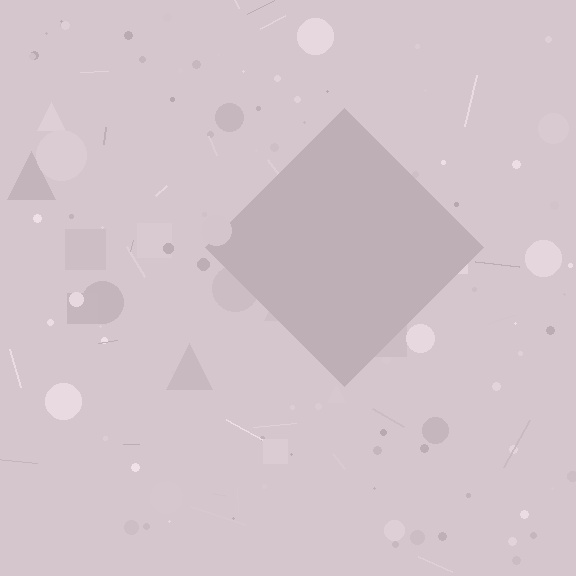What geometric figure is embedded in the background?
A diamond is embedded in the background.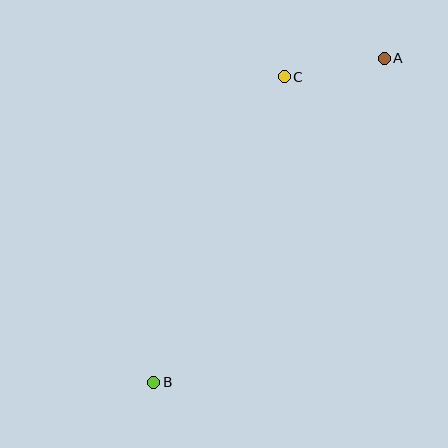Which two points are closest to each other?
Points A and C are closest to each other.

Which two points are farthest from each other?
Points A and B are farthest from each other.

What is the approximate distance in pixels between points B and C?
The distance between B and C is approximately 332 pixels.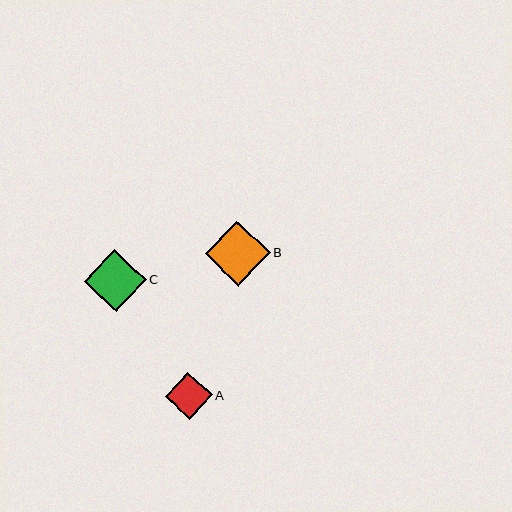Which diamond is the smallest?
Diamond A is the smallest with a size of approximately 47 pixels.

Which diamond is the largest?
Diamond B is the largest with a size of approximately 65 pixels.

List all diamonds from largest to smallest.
From largest to smallest: B, C, A.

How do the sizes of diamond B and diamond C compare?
Diamond B and diamond C are approximately the same size.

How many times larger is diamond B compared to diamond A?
Diamond B is approximately 1.4 times the size of diamond A.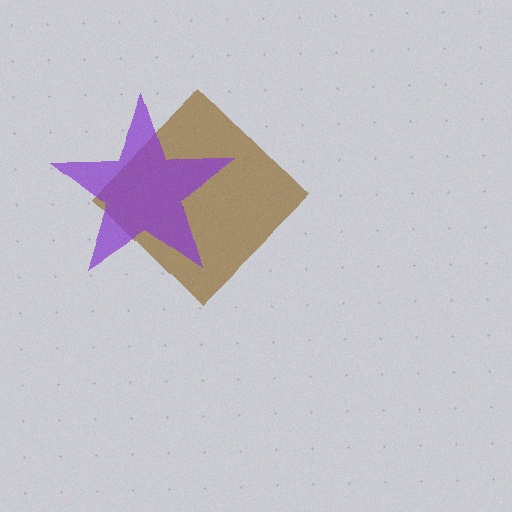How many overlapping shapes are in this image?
There are 2 overlapping shapes in the image.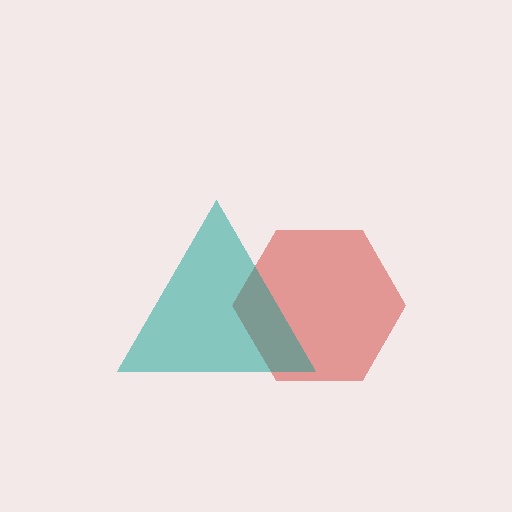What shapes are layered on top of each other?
The layered shapes are: a red hexagon, a teal triangle.